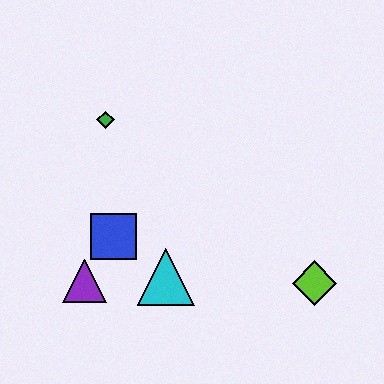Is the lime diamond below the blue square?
Yes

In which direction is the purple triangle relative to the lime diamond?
The purple triangle is to the left of the lime diamond.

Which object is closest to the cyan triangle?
The blue square is closest to the cyan triangle.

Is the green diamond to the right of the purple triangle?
Yes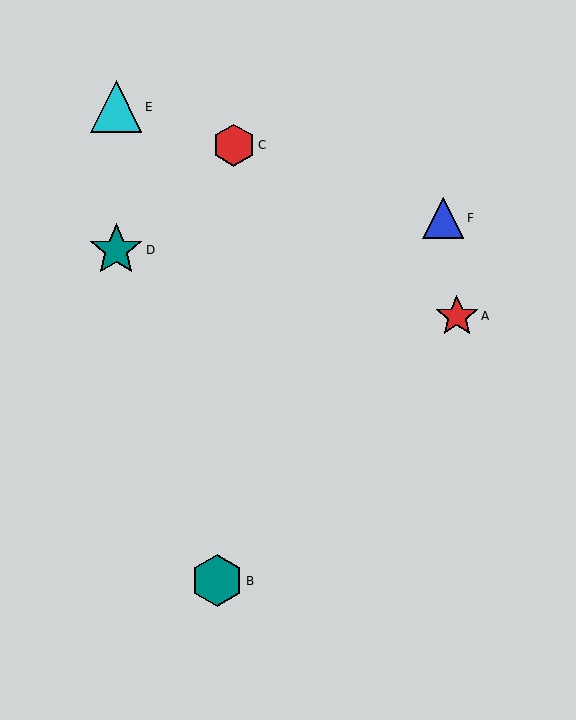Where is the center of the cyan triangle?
The center of the cyan triangle is at (116, 107).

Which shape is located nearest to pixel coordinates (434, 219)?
The blue triangle (labeled F) at (443, 218) is nearest to that location.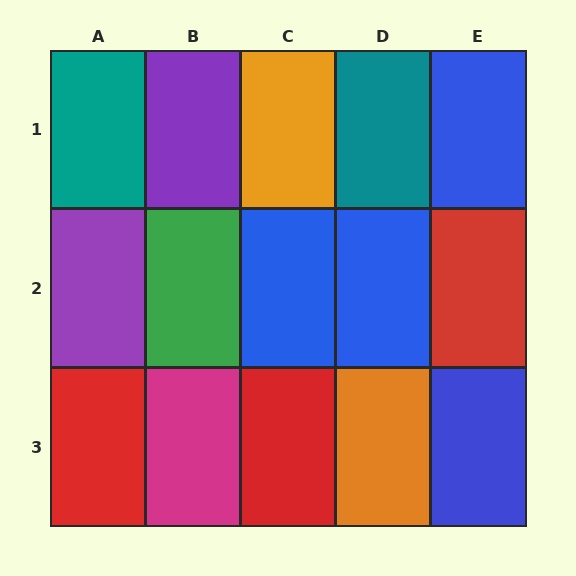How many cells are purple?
2 cells are purple.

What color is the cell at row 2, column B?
Green.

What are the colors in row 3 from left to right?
Red, magenta, red, orange, blue.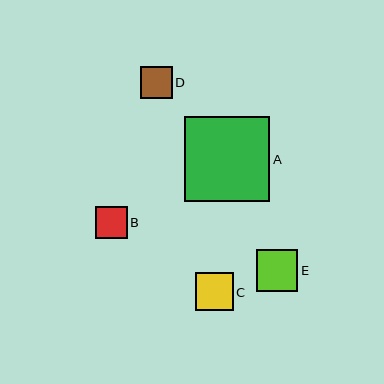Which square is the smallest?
Square B is the smallest with a size of approximately 32 pixels.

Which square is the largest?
Square A is the largest with a size of approximately 85 pixels.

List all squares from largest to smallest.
From largest to smallest: A, E, C, D, B.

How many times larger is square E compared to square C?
Square E is approximately 1.1 times the size of square C.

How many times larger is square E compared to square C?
Square E is approximately 1.1 times the size of square C.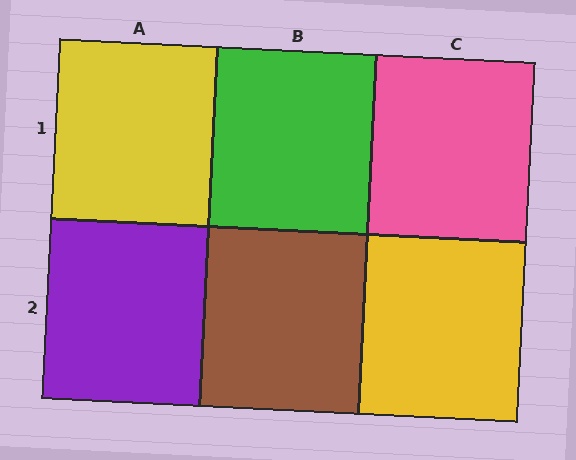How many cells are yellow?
2 cells are yellow.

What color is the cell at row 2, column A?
Purple.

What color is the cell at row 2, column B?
Brown.